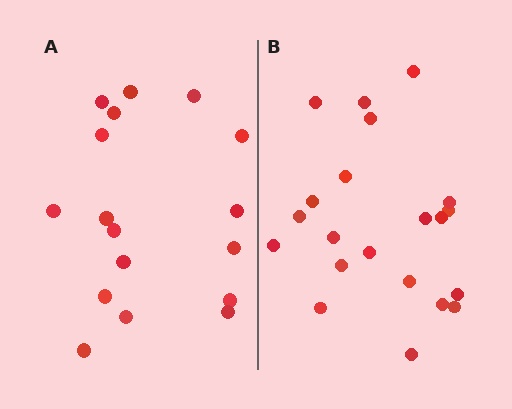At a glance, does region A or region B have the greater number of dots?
Region B (the right region) has more dots.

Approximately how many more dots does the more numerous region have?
Region B has about 4 more dots than region A.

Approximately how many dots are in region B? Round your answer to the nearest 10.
About 20 dots. (The exact count is 21, which rounds to 20.)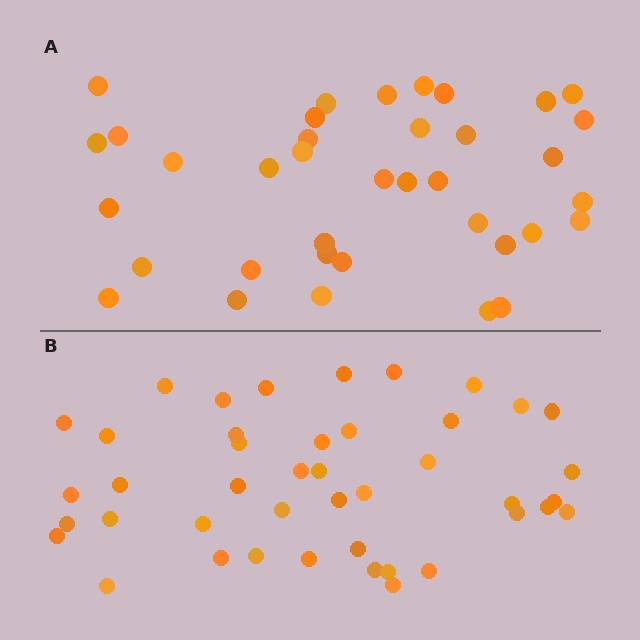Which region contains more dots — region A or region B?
Region B (the bottom region) has more dots.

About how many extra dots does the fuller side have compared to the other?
Region B has about 6 more dots than region A.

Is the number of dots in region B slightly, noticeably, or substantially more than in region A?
Region B has only slightly more — the two regions are fairly close. The ratio is roughly 1.2 to 1.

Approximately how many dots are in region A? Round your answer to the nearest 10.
About 40 dots. (The exact count is 37, which rounds to 40.)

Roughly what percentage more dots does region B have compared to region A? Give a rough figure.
About 15% more.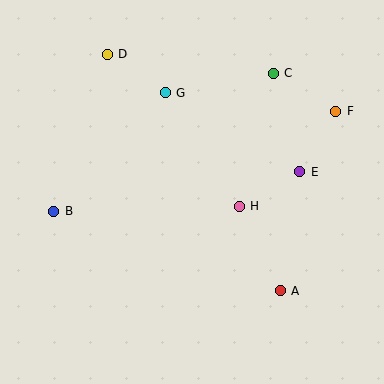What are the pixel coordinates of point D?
Point D is at (107, 54).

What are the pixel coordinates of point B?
Point B is at (54, 211).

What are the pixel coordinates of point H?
Point H is at (239, 206).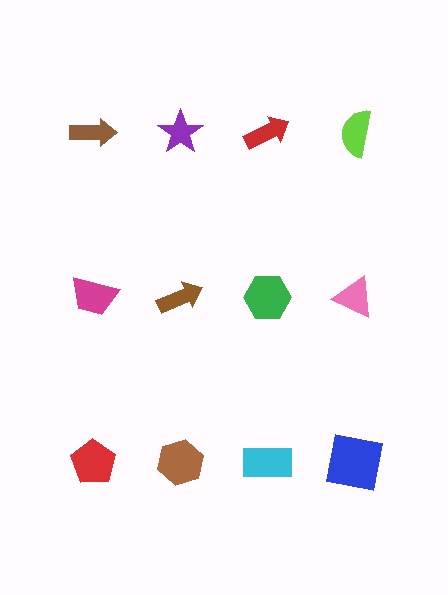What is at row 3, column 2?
A brown hexagon.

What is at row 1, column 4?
A lime semicircle.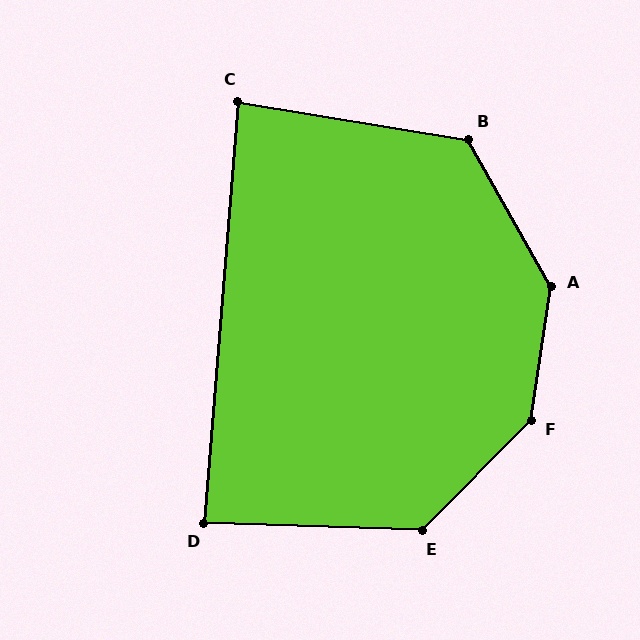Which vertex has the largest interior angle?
F, at approximately 144 degrees.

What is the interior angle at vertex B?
Approximately 129 degrees (obtuse).